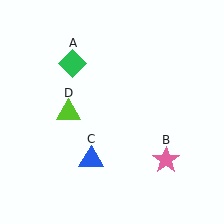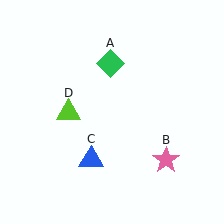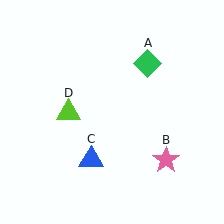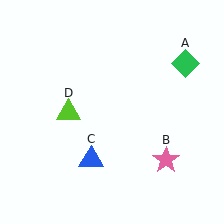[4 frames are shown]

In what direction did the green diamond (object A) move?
The green diamond (object A) moved right.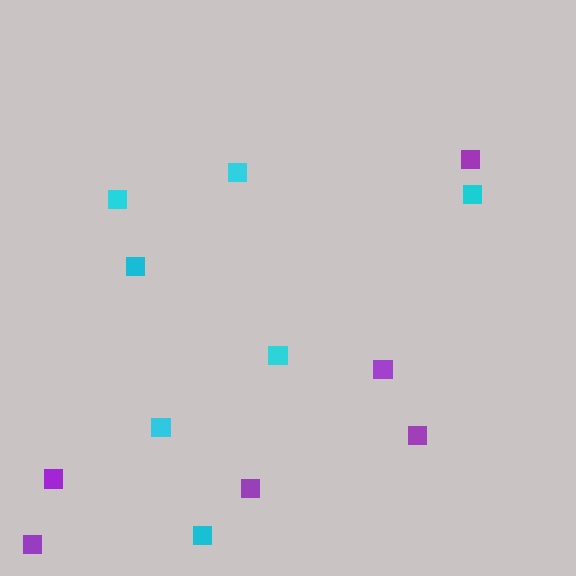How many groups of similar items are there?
There are 2 groups: one group of cyan squares (7) and one group of purple squares (6).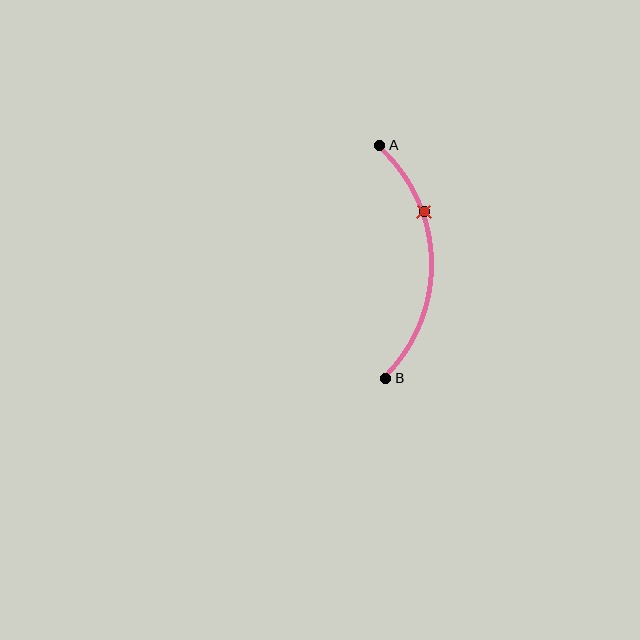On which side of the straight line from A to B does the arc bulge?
The arc bulges to the right of the straight line connecting A and B.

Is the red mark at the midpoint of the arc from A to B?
No. The red mark lies on the arc but is closer to endpoint A. The arc midpoint would be at the point on the curve equidistant along the arc from both A and B.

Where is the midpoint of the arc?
The arc midpoint is the point on the curve farthest from the straight line joining A and B. It sits to the right of that line.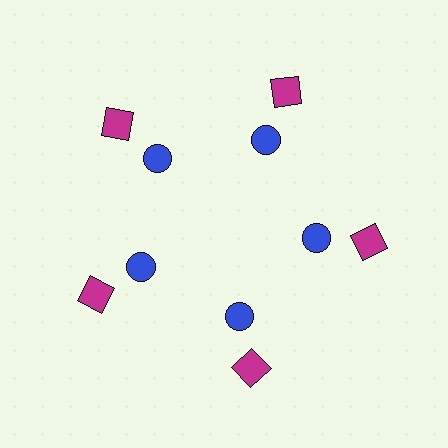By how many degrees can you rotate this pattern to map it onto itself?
The pattern maps onto itself every 72 degrees of rotation.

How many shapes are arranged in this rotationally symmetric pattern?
There are 10 shapes, arranged in 5 groups of 2.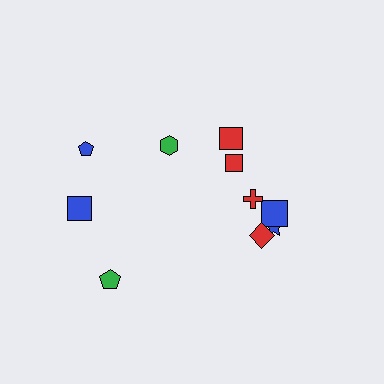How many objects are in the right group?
There are 6 objects.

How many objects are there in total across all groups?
There are 10 objects.